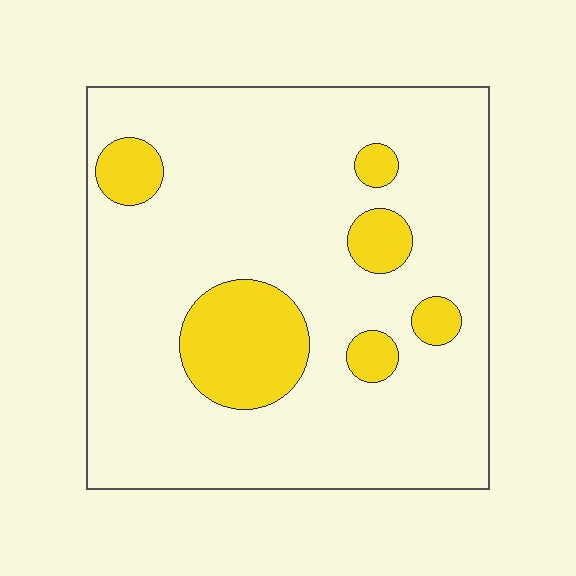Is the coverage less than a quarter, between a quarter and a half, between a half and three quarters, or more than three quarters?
Less than a quarter.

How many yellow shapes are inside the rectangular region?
6.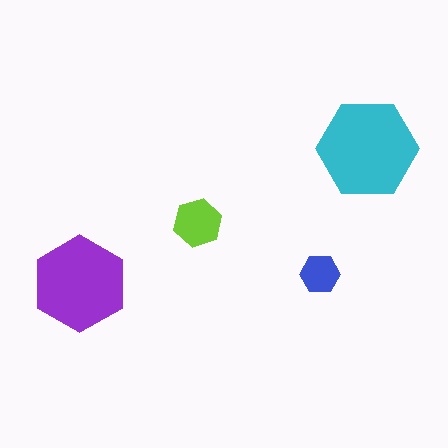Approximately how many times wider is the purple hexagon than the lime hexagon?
About 2 times wider.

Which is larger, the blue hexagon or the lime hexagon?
The lime one.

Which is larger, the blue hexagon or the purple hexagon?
The purple one.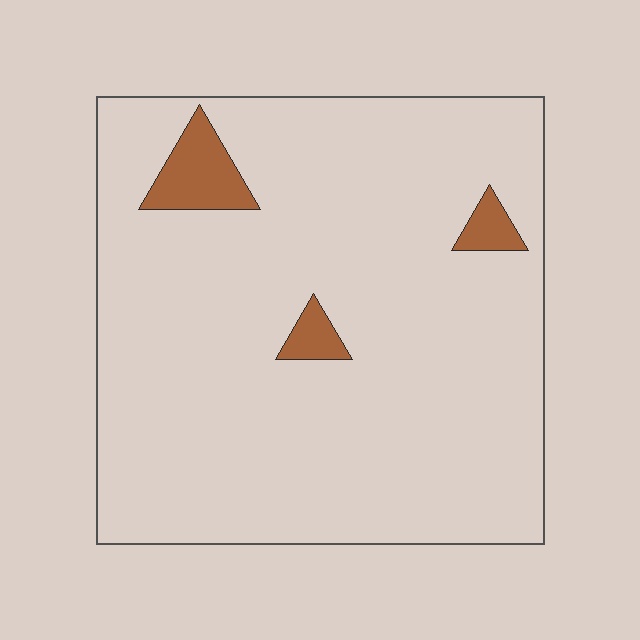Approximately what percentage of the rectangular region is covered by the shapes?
Approximately 5%.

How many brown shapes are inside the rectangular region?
3.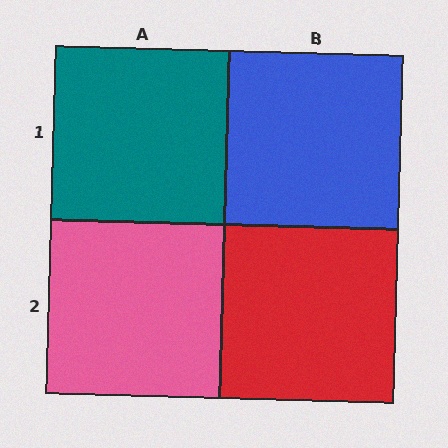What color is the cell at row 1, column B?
Blue.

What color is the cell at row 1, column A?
Teal.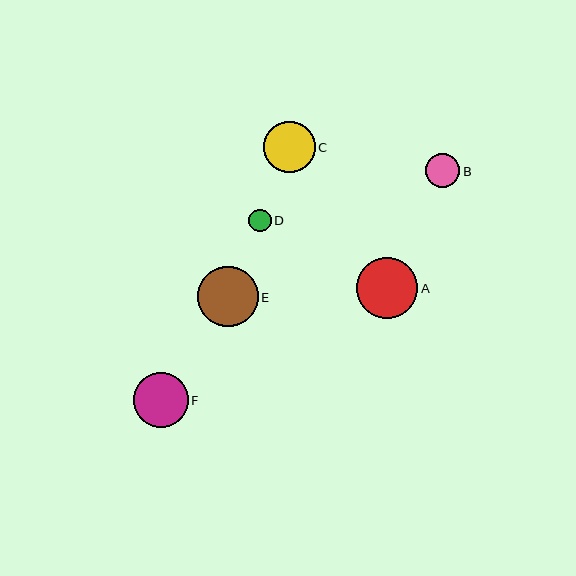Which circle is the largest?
Circle A is the largest with a size of approximately 61 pixels.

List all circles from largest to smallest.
From largest to smallest: A, E, F, C, B, D.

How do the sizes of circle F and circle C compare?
Circle F and circle C are approximately the same size.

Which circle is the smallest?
Circle D is the smallest with a size of approximately 22 pixels.